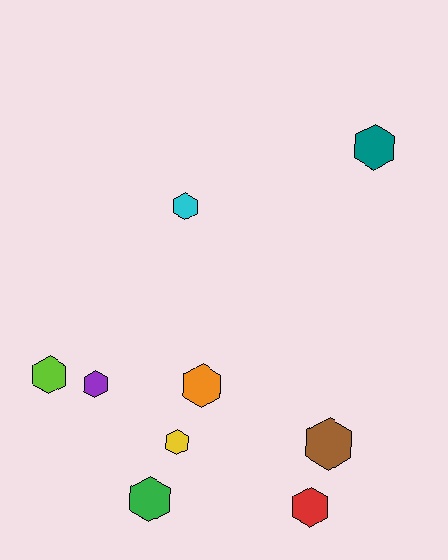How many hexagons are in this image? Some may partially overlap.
There are 9 hexagons.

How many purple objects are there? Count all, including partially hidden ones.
There is 1 purple object.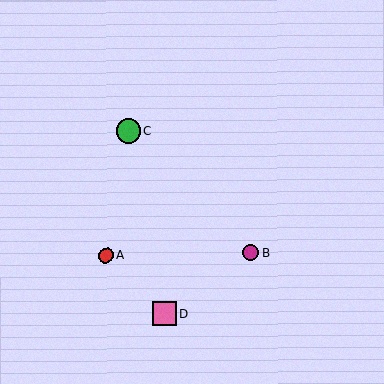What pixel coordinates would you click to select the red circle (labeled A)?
Click at (106, 256) to select the red circle A.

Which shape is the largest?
The green circle (labeled C) is the largest.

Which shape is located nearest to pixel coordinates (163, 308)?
The pink square (labeled D) at (164, 314) is nearest to that location.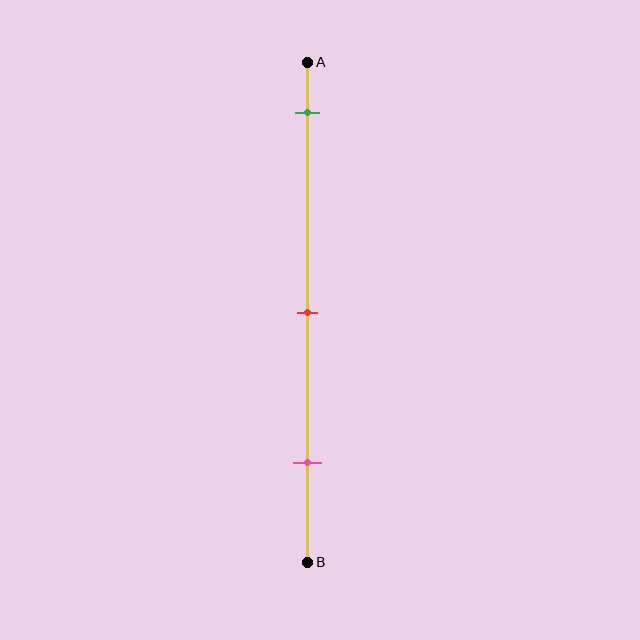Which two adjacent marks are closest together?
The red and pink marks are the closest adjacent pair.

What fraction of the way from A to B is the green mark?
The green mark is approximately 10% (0.1) of the way from A to B.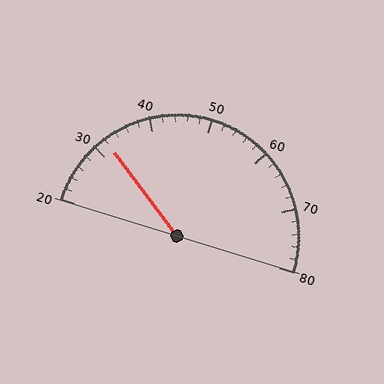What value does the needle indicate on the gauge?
The needle indicates approximately 32.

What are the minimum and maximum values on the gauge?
The gauge ranges from 20 to 80.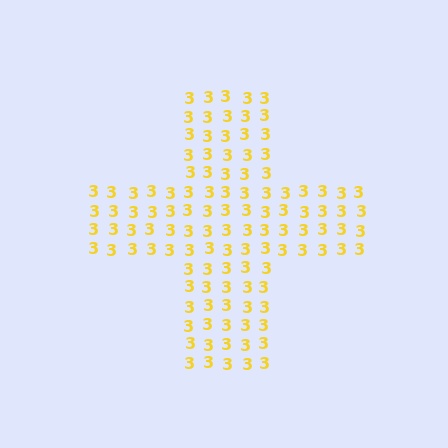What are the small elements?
The small elements are digit 3's.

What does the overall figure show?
The overall figure shows a cross.